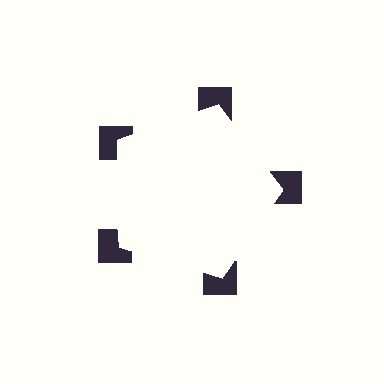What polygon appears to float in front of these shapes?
An illusory pentagon — its edges are inferred from the aligned wedge cuts in the notched squares, not physically drawn.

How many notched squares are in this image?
There are 5 — one at each vertex of the illusory pentagon.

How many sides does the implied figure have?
5 sides.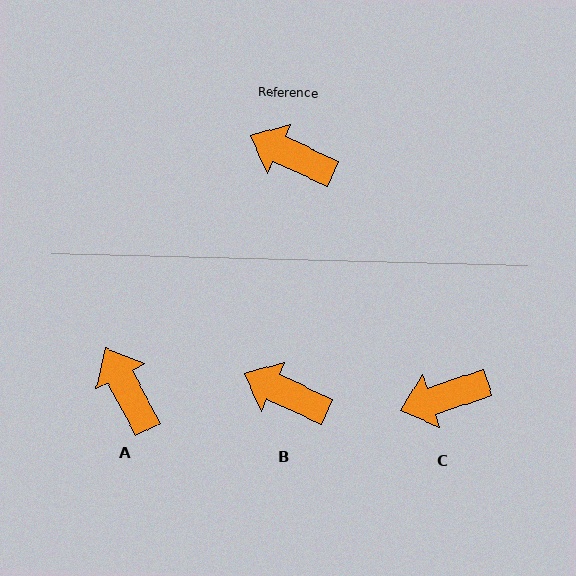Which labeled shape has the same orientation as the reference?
B.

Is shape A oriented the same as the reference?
No, it is off by about 38 degrees.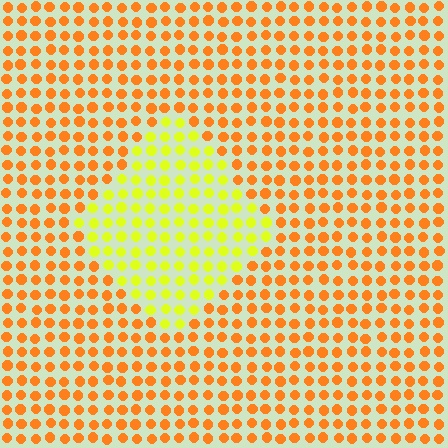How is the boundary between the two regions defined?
The boundary is defined purely by a slight shift in hue (about 42 degrees). Spacing, size, and orientation are identical on both sides.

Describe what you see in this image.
The image is filled with small orange elements in a uniform arrangement. A diamond-shaped region is visible where the elements are tinted to a slightly different hue, forming a subtle color boundary.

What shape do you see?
I see a diamond.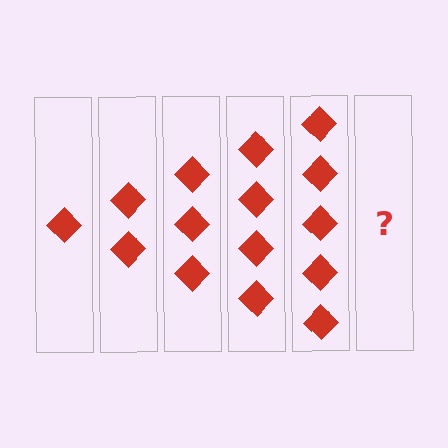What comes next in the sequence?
The next element should be 6 diamonds.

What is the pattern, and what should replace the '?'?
The pattern is that each step adds one more diamond. The '?' should be 6 diamonds.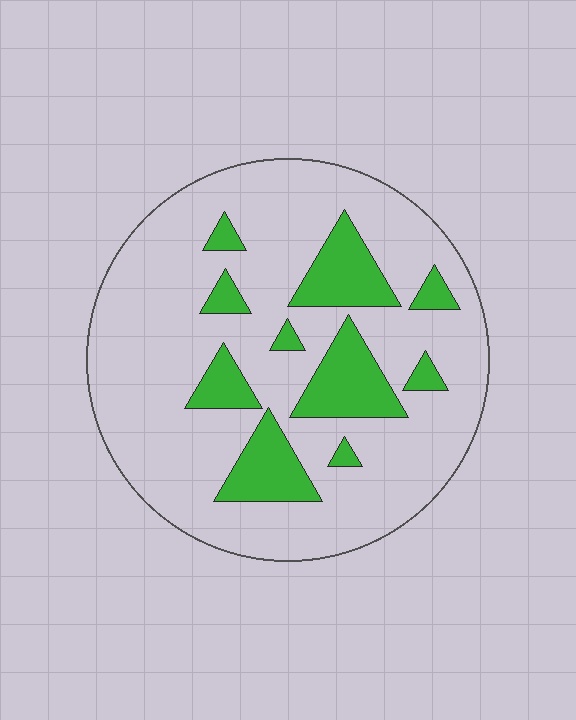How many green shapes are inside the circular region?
10.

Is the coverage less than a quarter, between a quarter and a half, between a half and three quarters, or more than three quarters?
Less than a quarter.